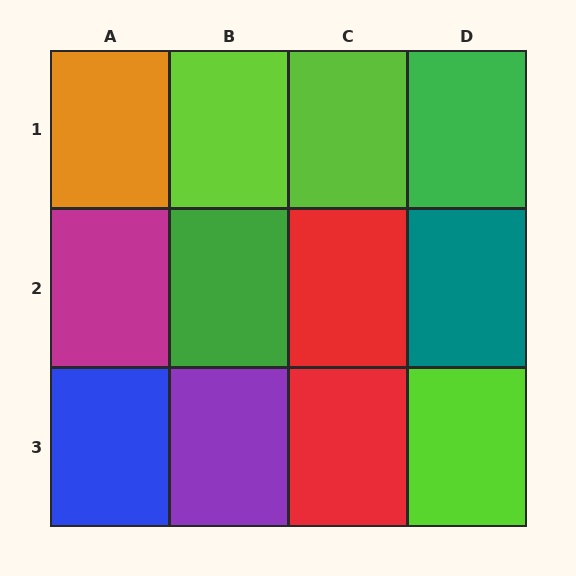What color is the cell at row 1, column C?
Lime.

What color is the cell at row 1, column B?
Lime.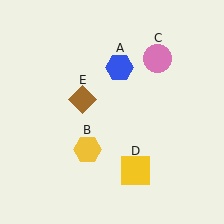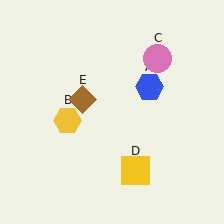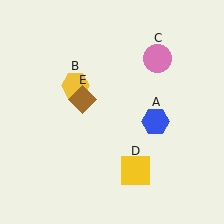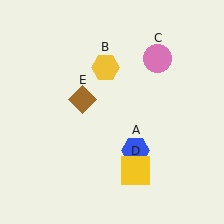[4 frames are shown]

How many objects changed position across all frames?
2 objects changed position: blue hexagon (object A), yellow hexagon (object B).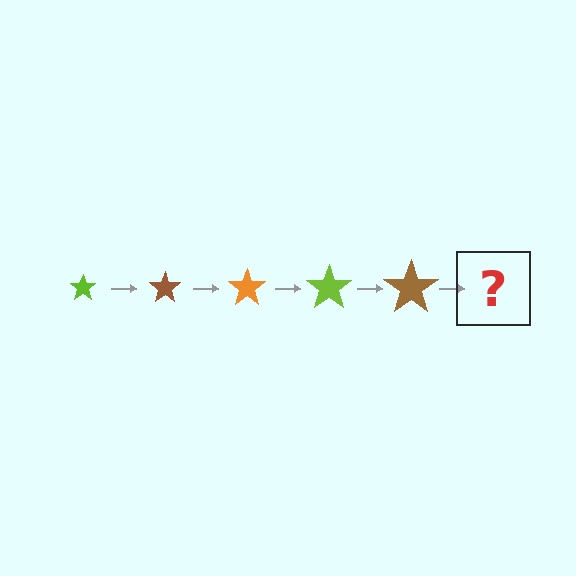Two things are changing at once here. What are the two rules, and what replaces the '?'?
The two rules are that the star grows larger each step and the color cycles through lime, brown, and orange. The '?' should be an orange star, larger than the previous one.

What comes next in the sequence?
The next element should be an orange star, larger than the previous one.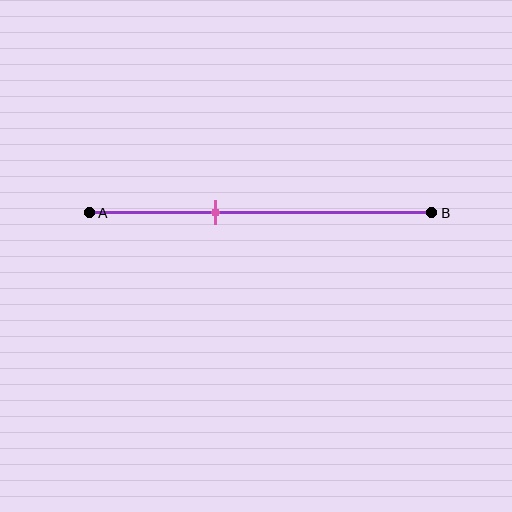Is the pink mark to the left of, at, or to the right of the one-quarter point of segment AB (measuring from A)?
The pink mark is to the right of the one-quarter point of segment AB.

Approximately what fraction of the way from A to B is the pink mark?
The pink mark is approximately 35% of the way from A to B.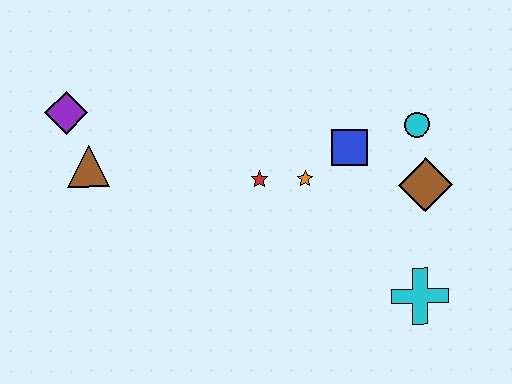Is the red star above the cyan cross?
Yes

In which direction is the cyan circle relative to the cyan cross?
The cyan circle is above the cyan cross.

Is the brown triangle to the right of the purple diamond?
Yes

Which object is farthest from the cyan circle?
The purple diamond is farthest from the cyan circle.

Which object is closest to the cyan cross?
The brown diamond is closest to the cyan cross.